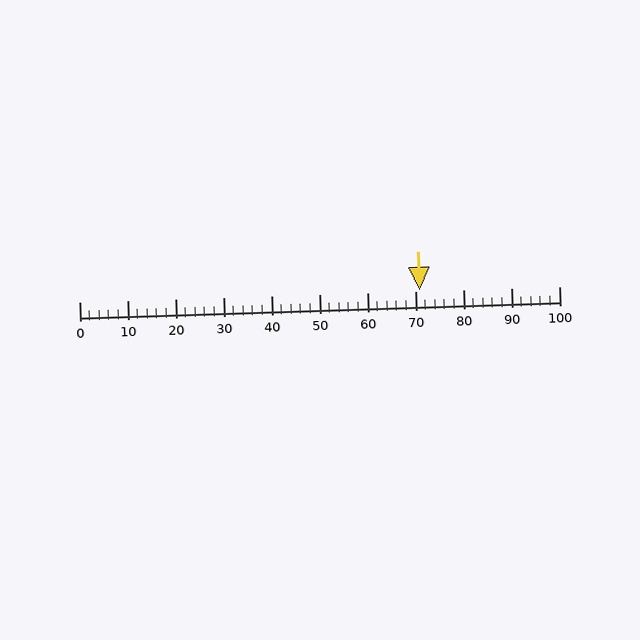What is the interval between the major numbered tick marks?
The major tick marks are spaced 10 units apart.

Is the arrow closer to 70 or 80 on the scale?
The arrow is closer to 70.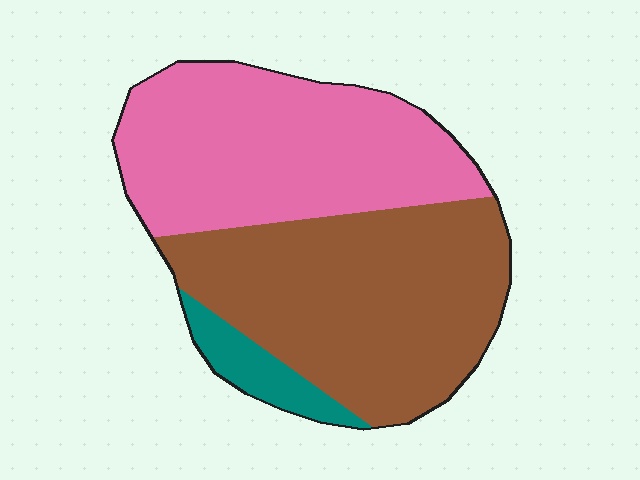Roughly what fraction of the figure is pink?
Pink covers around 45% of the figure.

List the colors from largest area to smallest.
From largest to smallest: brown, pink, teal.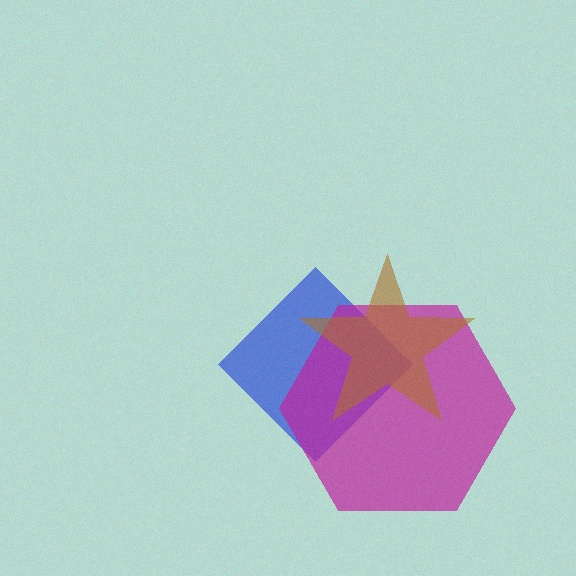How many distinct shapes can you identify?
There are 3 distinct shapes: a blue diamond, a magenta hexagon, a brown star.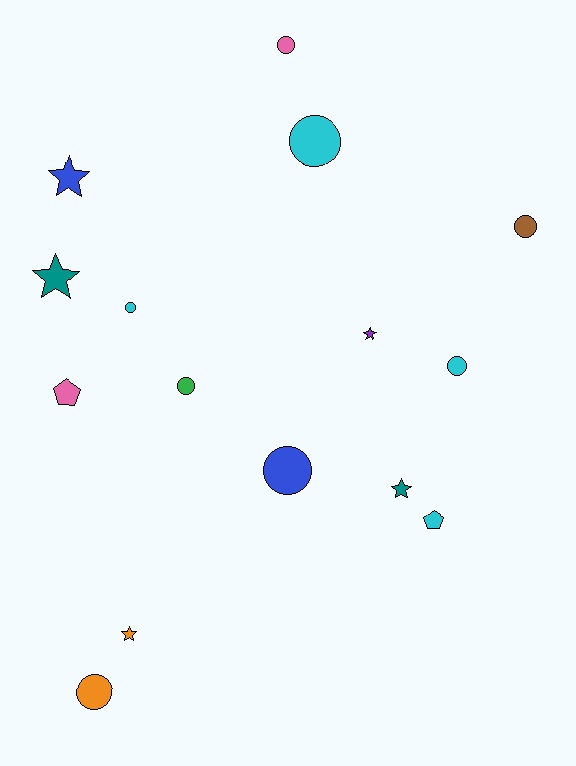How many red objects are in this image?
There are no red objects.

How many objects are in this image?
There are 15 objects.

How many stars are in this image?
There are 5 stars.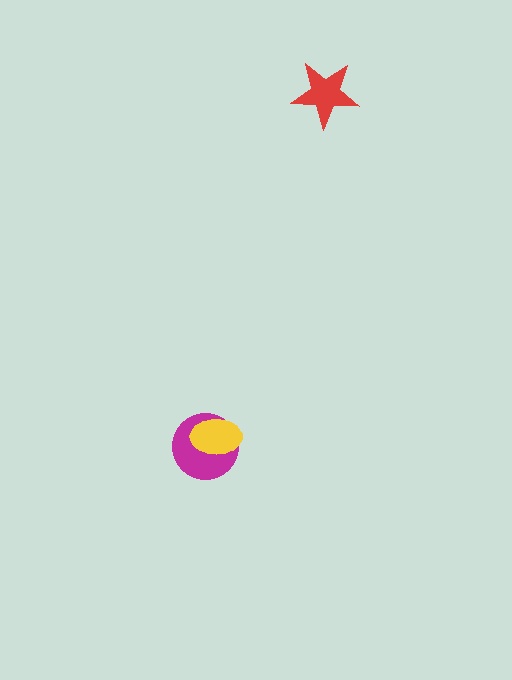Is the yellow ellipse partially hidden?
No, no other shape covers it.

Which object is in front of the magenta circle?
The yellow ellipse is in front of the magenta circle.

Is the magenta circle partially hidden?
Yes, it is partially covered by another shape.